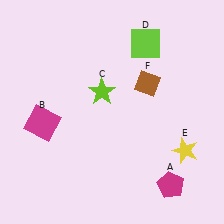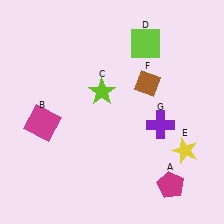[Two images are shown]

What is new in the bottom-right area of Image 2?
A purple cross (G) was added in the bottom-right area of Image 2.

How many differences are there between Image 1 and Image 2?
There is 1 difference between the two images.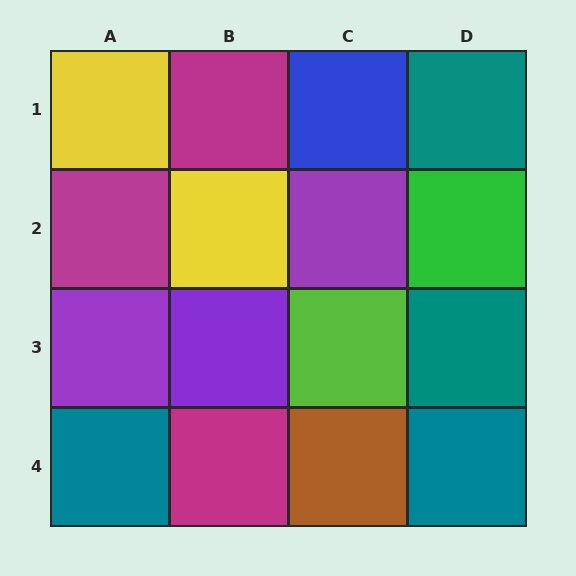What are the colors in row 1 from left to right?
Yellow, magenta, blue, teal.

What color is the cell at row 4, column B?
Magenta.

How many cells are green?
1 cell is green.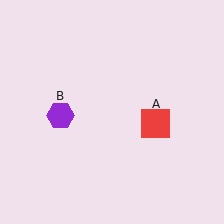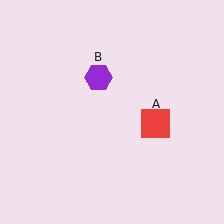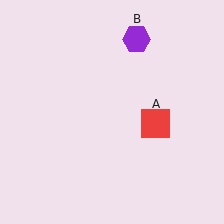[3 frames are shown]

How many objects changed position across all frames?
1 object changed position: purple hexagon (object B).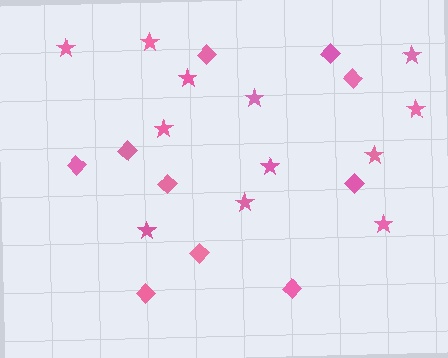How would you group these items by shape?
There are 2 groups: one group of stars (12) and one group of diamonds (10).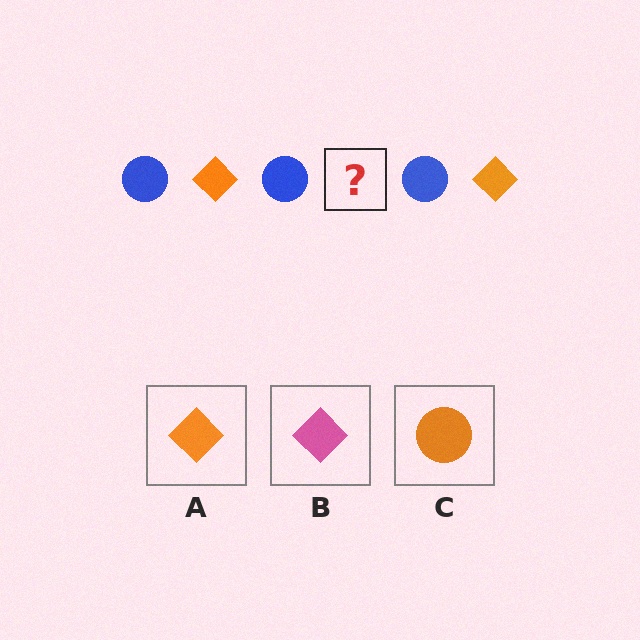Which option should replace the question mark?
Option A.